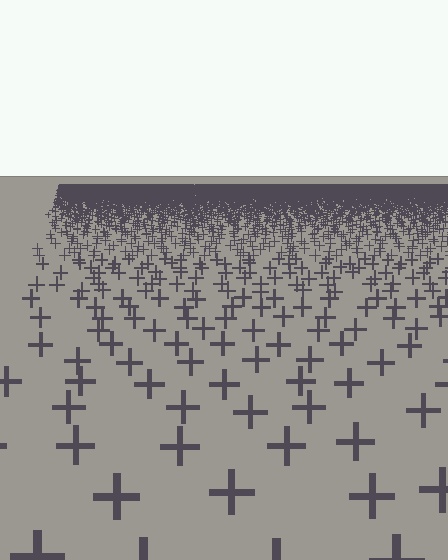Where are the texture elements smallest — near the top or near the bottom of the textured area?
Near the top.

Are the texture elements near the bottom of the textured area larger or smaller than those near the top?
Larger. Near the bottom, elements are closer to the viewer and appear at a bigger on-screen size.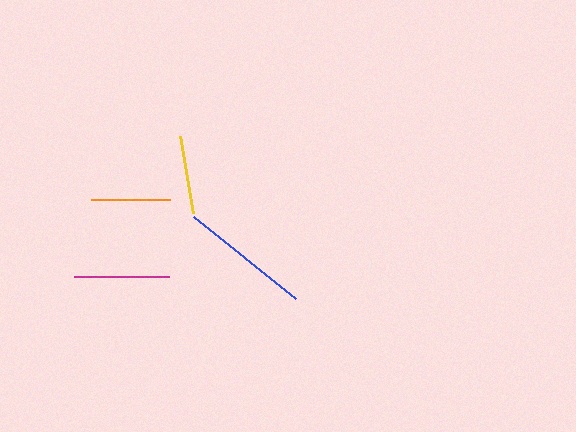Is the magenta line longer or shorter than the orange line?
The magenta line is longer than the orange line.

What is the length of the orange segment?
The orange segment is approximately 79 pixels long.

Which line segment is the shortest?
The yellow line is the shortest at approximately 77 pixels.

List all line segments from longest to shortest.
From longest to shortest: blue, magenta, orange, yellow.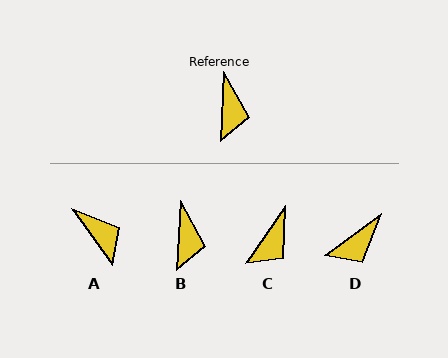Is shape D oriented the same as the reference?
No, it is off by about 51 degrees.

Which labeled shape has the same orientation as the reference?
B.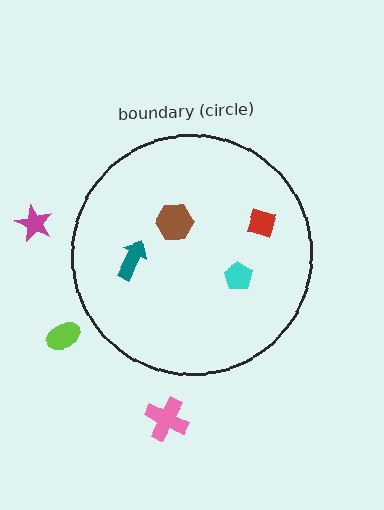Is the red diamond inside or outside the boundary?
Inside.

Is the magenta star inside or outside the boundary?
Outside.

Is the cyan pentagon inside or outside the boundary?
Inside.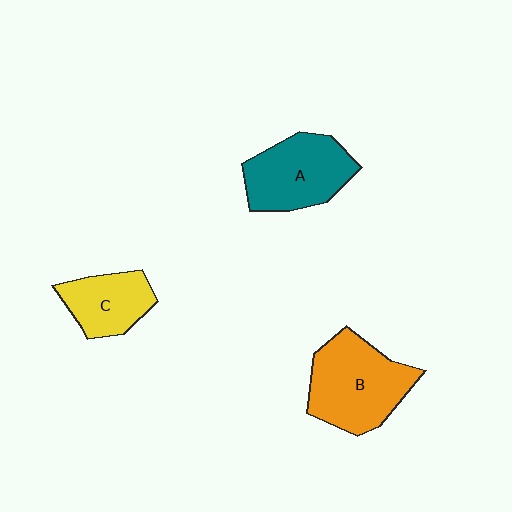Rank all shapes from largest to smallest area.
From largest to smallest: B (orange), A (teal), C (yellow).